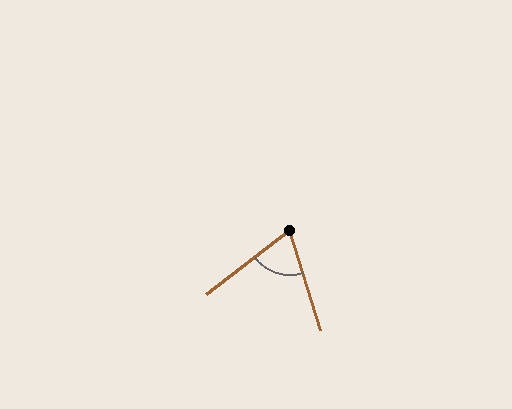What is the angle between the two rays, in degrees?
Approximately 70 degrees.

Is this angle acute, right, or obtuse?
It is acute.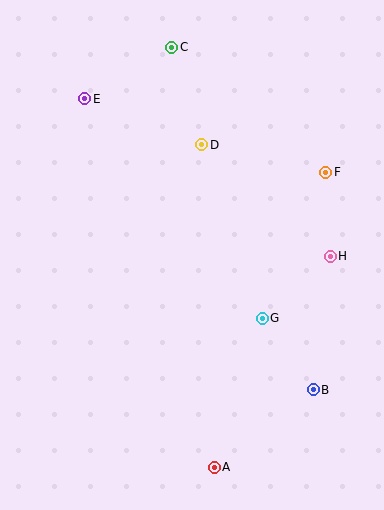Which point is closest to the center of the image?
Point G at (262, 318) is closest to the center.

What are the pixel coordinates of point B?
Point B is at (313, 390).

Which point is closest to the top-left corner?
Point E is closest to the top-left corner.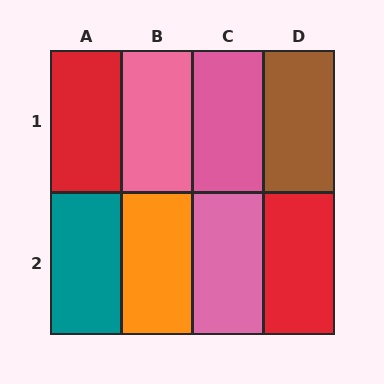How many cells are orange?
1 cell is orange.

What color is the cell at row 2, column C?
Pink.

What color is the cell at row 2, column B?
Orange.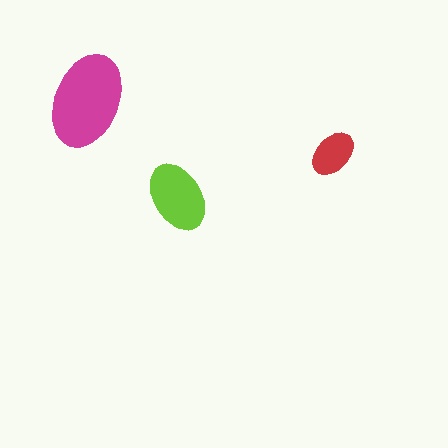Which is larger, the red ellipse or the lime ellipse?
The lime one.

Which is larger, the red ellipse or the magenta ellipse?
The magenta one.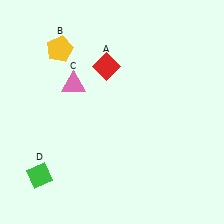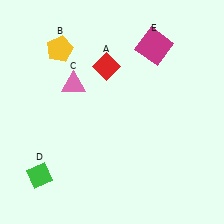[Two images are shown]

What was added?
A magenta square (E) was added in Image 2.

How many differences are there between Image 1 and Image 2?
There is 1 difference between the two images.